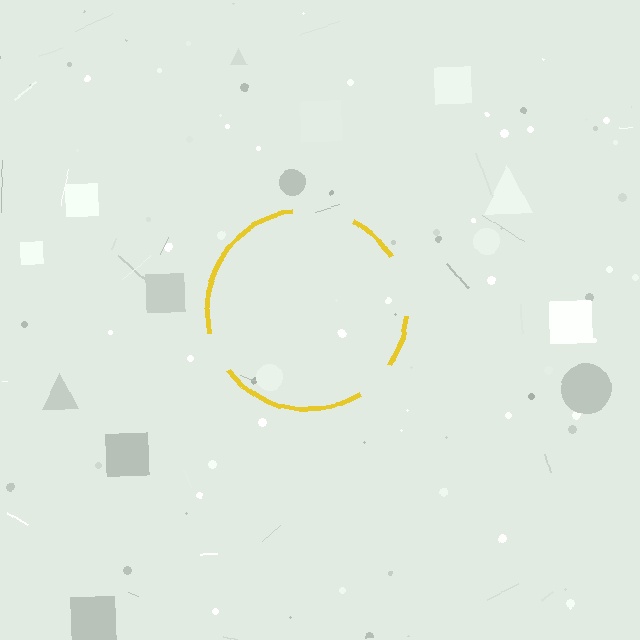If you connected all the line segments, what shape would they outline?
They would outline a circle.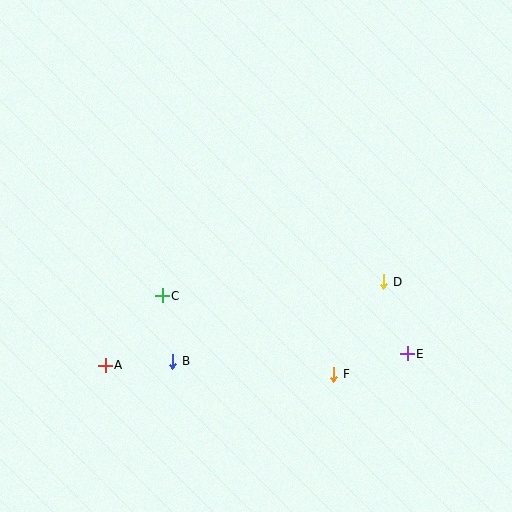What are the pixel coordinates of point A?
Point A is at (105, 365).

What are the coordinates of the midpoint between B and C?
The midpoint between B and C is at (167, 329).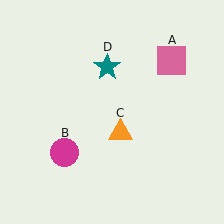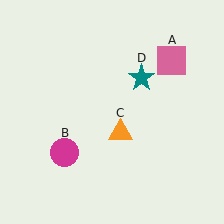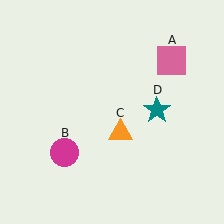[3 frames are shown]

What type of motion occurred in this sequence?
The teal star (object D) rotated clockwise around the center of the scene.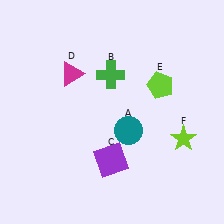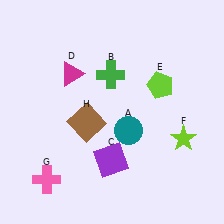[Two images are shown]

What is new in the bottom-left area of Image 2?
A brown square (H) was added in the bottom-left area of Image 2.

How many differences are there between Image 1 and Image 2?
There are 2 differences between the two images.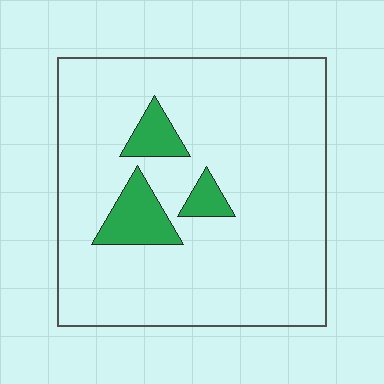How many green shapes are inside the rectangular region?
3.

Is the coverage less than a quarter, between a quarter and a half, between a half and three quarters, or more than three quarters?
Less than a quarter.